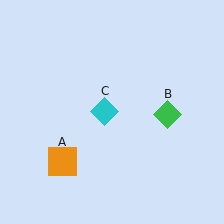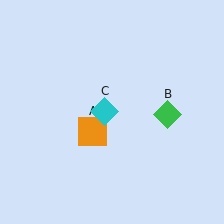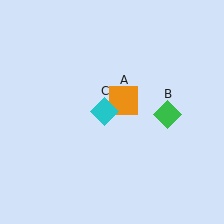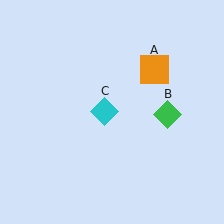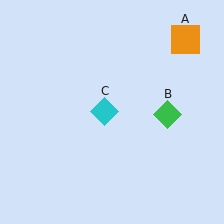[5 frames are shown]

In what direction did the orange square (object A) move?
The orange square (object A) moved up and to the right.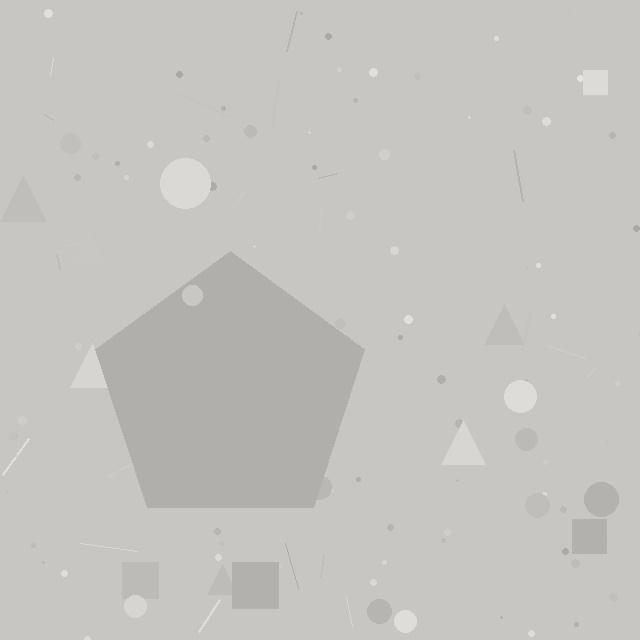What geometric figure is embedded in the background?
A pentagon is embedded in the background.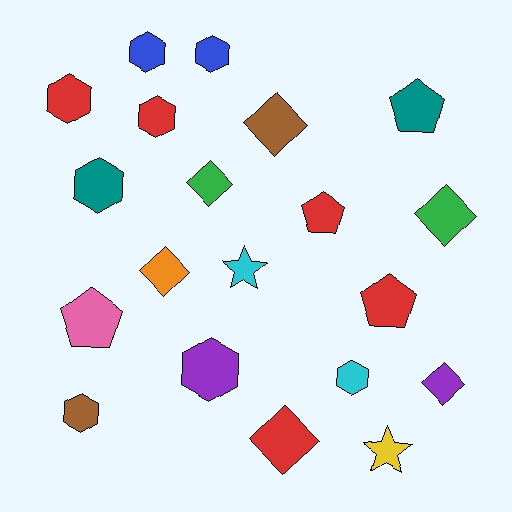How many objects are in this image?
There are 20 objects.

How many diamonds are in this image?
There are 6 diamonds.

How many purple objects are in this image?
There are 2 purple objects.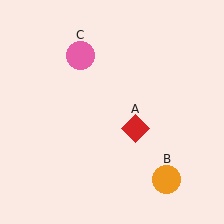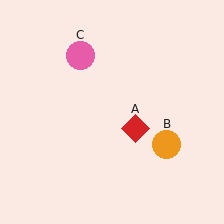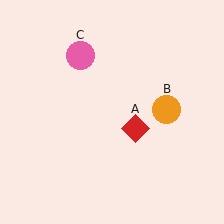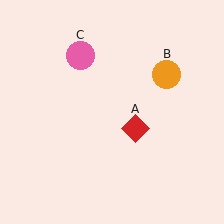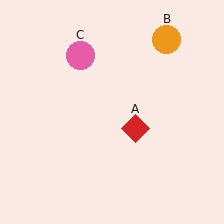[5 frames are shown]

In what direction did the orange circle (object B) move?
The orange circle (object B) moved up.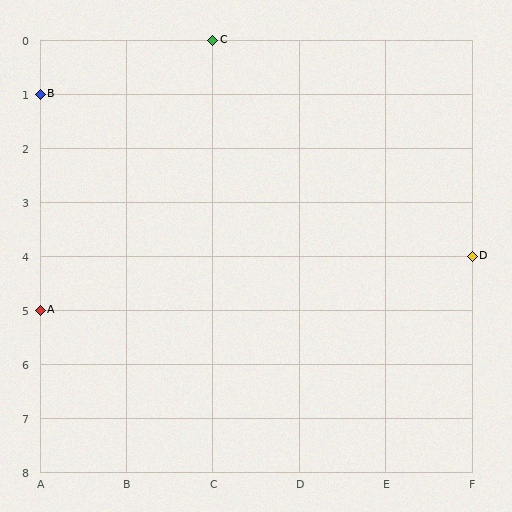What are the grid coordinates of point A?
Point A is at grid coordinates (A, 5).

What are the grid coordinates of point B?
Point B is at grid coordinates (A, 1).